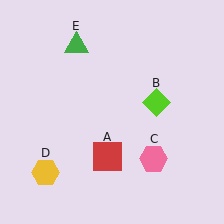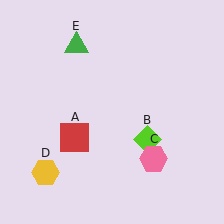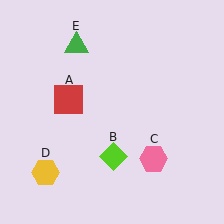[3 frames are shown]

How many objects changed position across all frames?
2 objects changed position: red square (object A), lime diamond (object B).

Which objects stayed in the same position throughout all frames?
Pink hexagon (object C) and yellow hexagon (object D) and green triangle (object E) remained stationary.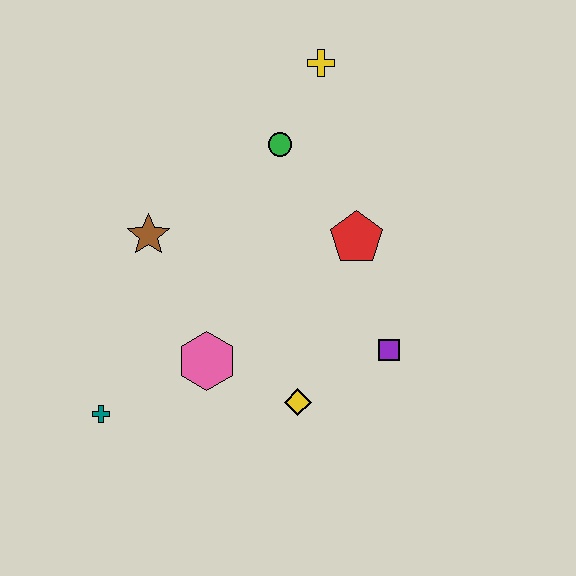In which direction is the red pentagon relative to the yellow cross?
The red pentagon is below the yellow cross.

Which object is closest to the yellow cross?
The green circle is closest to the yellow cross.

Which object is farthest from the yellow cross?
The teal cross is farthest from the yellow cross.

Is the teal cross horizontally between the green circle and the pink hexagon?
No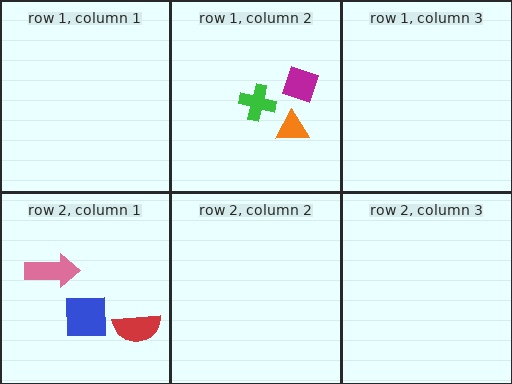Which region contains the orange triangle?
The row 1, column 2 region.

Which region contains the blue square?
The row 2, column 1 region.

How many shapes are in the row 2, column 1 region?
3.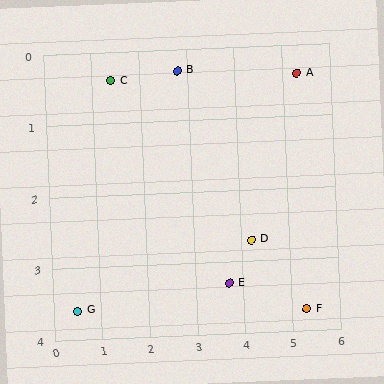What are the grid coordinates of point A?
Point A is at approximately (5.3, 0.4).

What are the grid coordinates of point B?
Point B is at approximately (2.8, 0.3).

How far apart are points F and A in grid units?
Points F and A are about 3.3 grid units apart.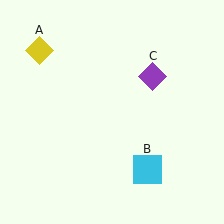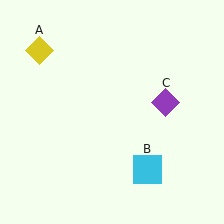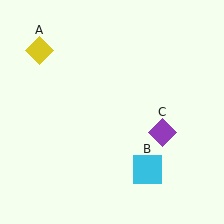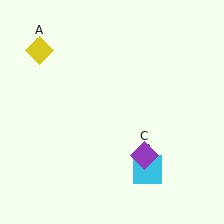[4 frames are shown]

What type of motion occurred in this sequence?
The purple diamond (object C) rotated clockwise around the center of the scene.